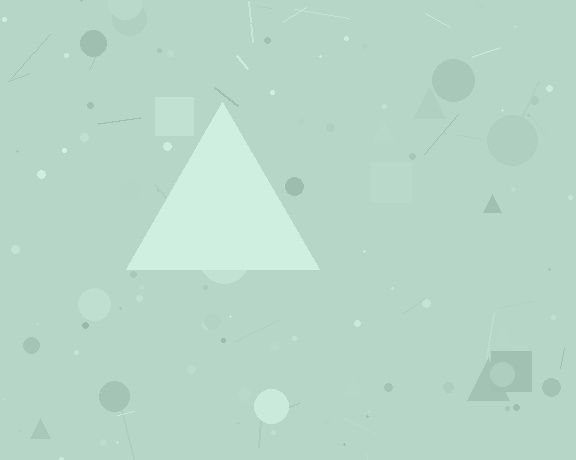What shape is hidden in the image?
A triangle is hidden in the image.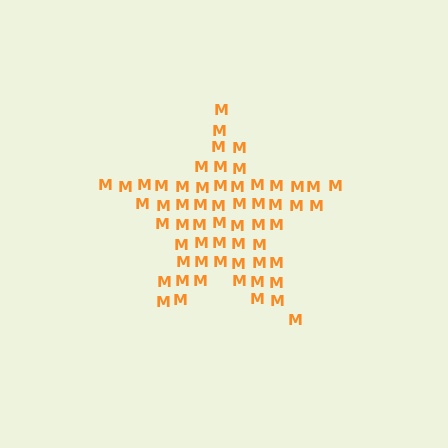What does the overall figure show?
The overall figure shows a star.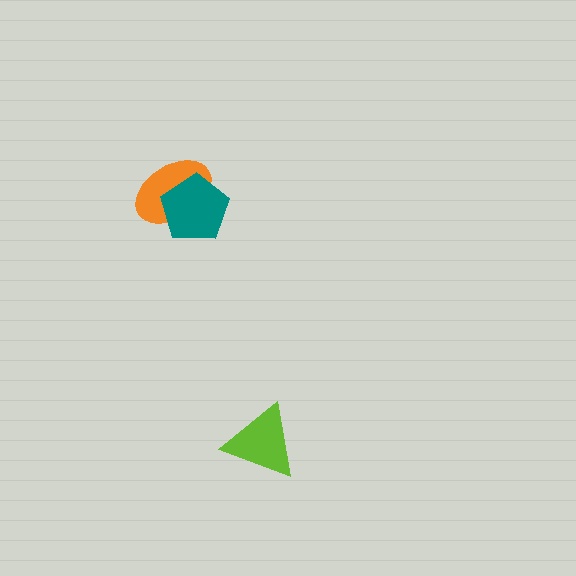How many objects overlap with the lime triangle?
0 objects overlap with the lime triangle.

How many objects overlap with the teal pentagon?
1 object overlaps with the teal pentagon.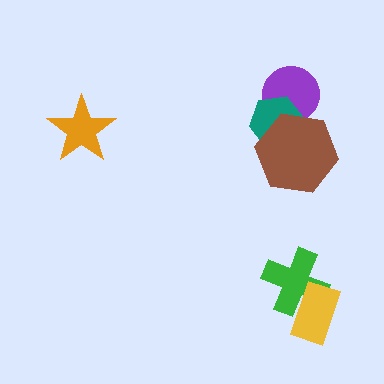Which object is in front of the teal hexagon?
The brown hexagon is in front of the teal hexagon.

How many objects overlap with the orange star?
0 objects overlap with the orange star.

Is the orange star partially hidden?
No, no other shape covers it.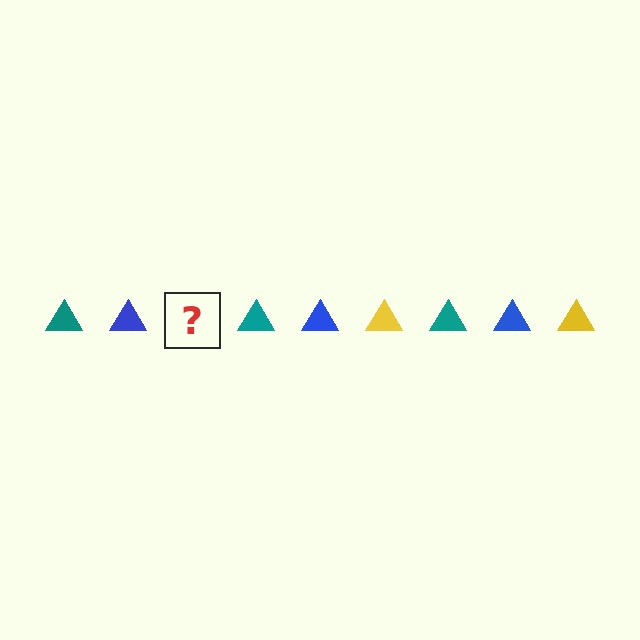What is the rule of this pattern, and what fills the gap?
The rule is that the pattern cycles through teal, blue, yellow triangles. The gap should be filled with a yellow triangle.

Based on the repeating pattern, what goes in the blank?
The blank should be a yellow triangle.